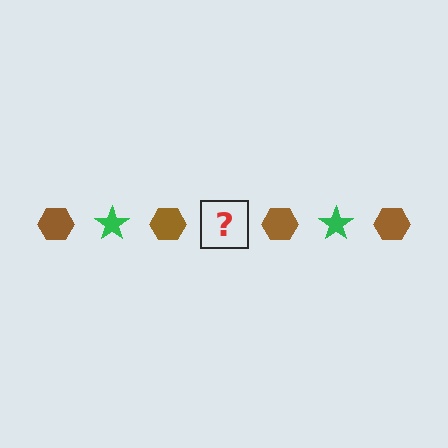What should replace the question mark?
The question mark should be replaced with a green star.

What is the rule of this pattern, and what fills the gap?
The rule is that the pattern alternates between brown hexagon and green star. The gap should be filled with a green star.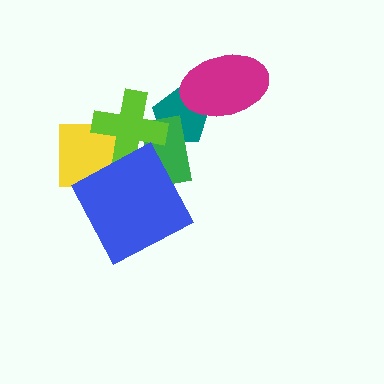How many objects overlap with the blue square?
2 objects overlap with the blue square.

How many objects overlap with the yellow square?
2 objects overlap with the yellow square.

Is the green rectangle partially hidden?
Yes, it is partially covered by another shape.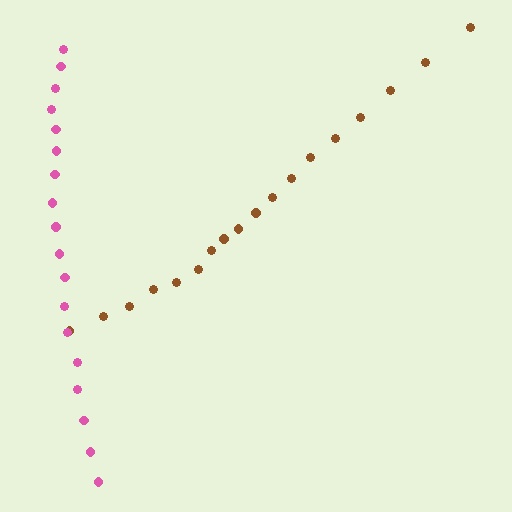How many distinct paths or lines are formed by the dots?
There are 2 distinct paths.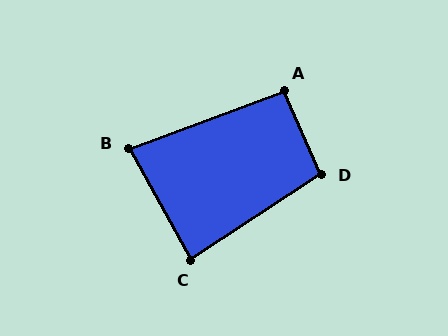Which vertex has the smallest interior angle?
B, at approximately 81 degrees.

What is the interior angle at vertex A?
Approximately 94 degrees (approximately right).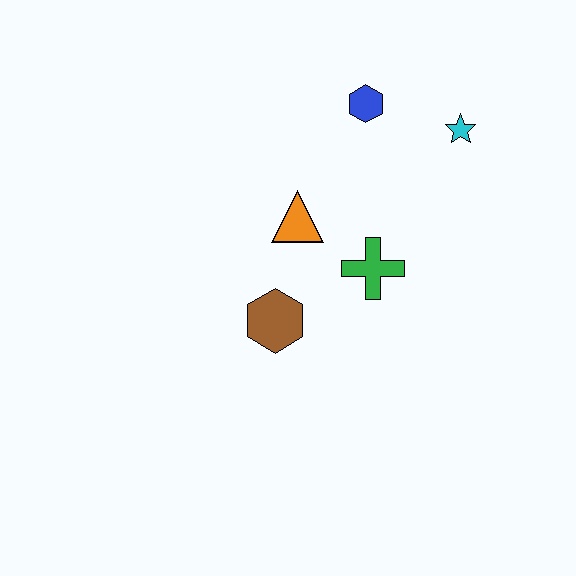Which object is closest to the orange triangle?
The green cross is closest to the orange triangle.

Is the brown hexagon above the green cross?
No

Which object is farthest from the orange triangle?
The cyan star is farthest from the orange triangle.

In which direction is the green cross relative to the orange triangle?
The green cross is to the right of the orange triangle.